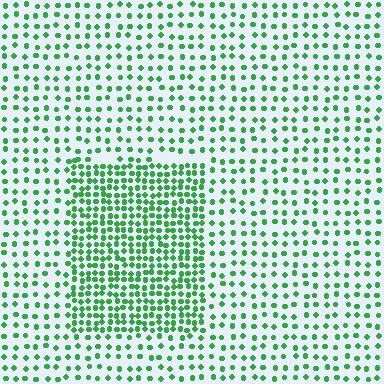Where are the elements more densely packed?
The elements are more densely packed inside the rectangle boundary.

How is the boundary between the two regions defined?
The boundary is defined by a change in element density (approximately 2.1x ratio). All elements are the same color, size, and shape.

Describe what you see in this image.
The image contains small green elements arranged at two different densities. A rectangle-shaped region is visible where the elements are more densely packed than the surrounding area.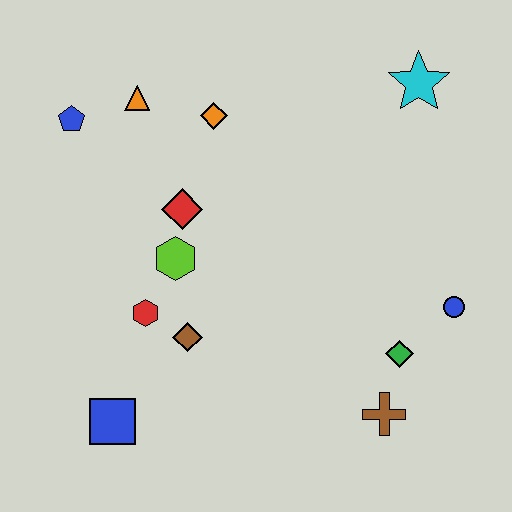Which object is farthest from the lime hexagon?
The cyan star is farthest from the lime hexagon.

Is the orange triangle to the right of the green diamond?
No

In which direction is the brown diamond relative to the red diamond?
The brown diamond is below the red diamond.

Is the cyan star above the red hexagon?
Yes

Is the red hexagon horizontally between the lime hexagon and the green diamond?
No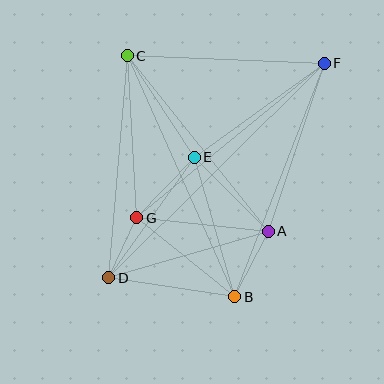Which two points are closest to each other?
Points D and G are closest to each other.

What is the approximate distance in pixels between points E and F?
The distance between E and F is approximately 160 pixels.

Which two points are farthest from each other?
Points D and F are farthest from each other.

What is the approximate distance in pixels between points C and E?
The distance between C and E is approximately 121 pixels.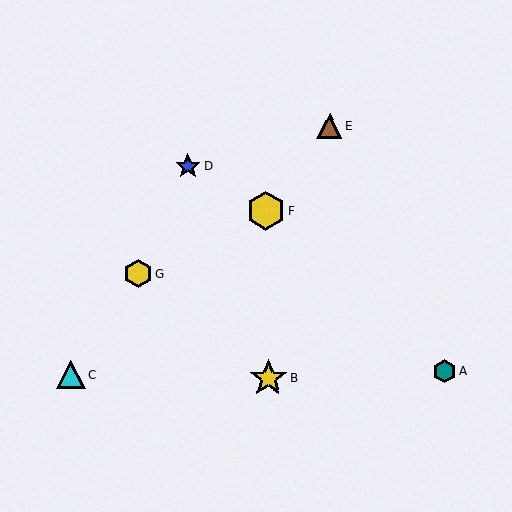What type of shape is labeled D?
Shape D is a blue star.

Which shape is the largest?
The yellow hexagon (labeled F) is the largest.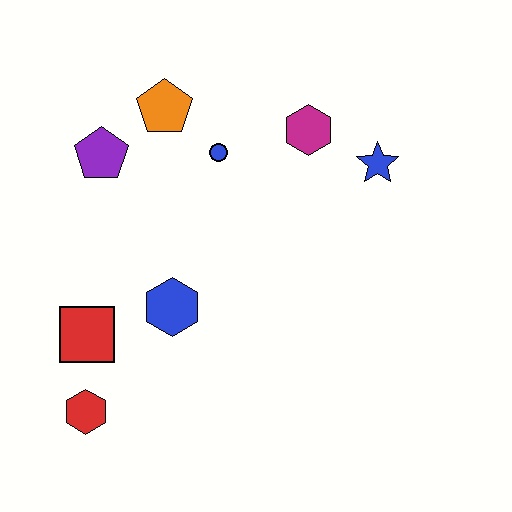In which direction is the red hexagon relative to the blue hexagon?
The red hexagon is below the blue hexagon.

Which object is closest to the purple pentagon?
The orange pentagon is closest to the purple pentagon.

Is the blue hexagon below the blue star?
Yes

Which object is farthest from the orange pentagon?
The red hexagon is farthest from the orange pentagon.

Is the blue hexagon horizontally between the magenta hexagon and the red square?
Yes